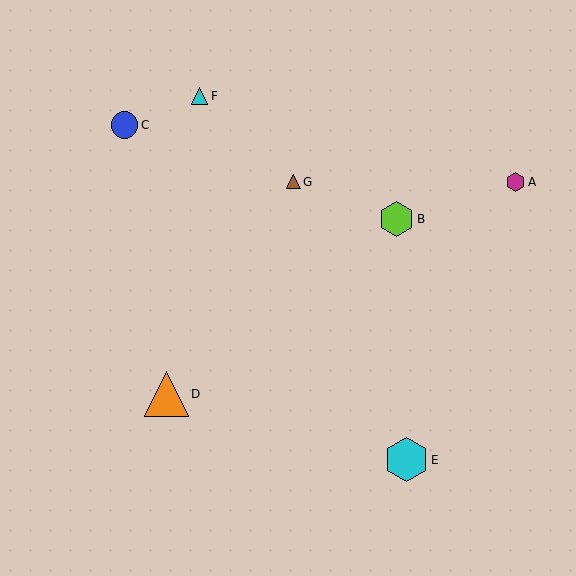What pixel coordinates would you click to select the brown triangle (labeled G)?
Click at (293, 182) to select the brown triangle G.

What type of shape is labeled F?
Shape F is a cyan triangle.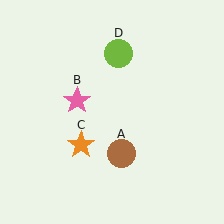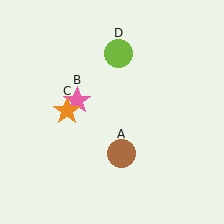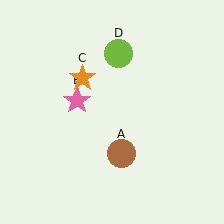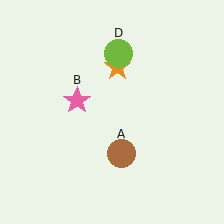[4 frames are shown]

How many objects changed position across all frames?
1 object changed position: orange star (object C).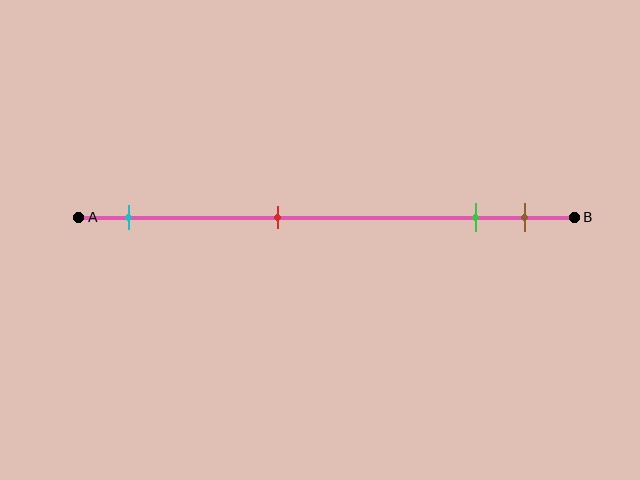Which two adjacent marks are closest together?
The green and brown marks are the closest adjacent pair.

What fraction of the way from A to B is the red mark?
The red mark is approximately 40% (0.4) of the way from A to B.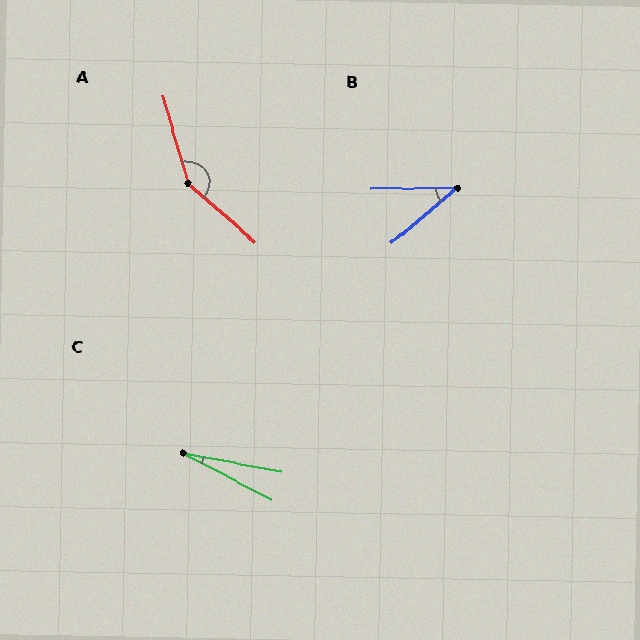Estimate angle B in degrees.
Approximately 40 degrees.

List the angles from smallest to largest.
C (17°), B (40°), A (148°).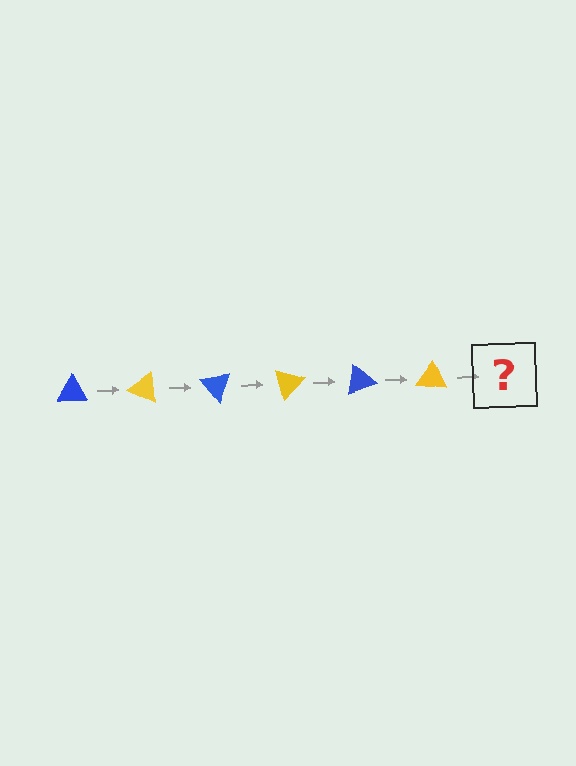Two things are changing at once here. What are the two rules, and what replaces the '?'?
The two rules are that it rotates 25 degrees each step and the color cycles through blue and yellow. The '?' should be a blue triangle, rotated 150 degrees from the start.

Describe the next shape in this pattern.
It should be a blue triangle, rotated 150 degrees from the start.